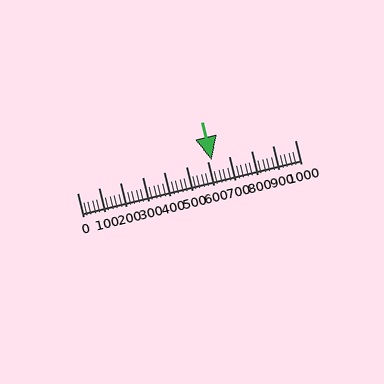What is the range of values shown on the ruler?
The ruler shows values from 0 to 1000.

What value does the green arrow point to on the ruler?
The green arrow points to approximately 620.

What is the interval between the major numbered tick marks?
The major tick marks are spaced 100 units apart.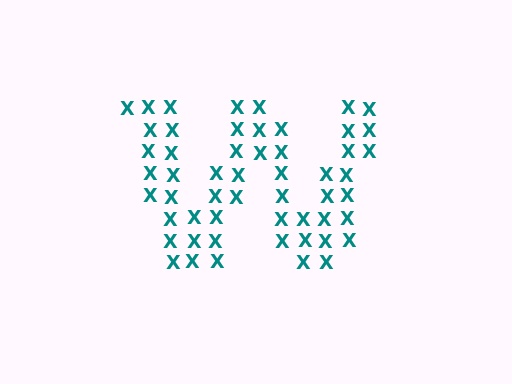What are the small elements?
The small elements are letter X's.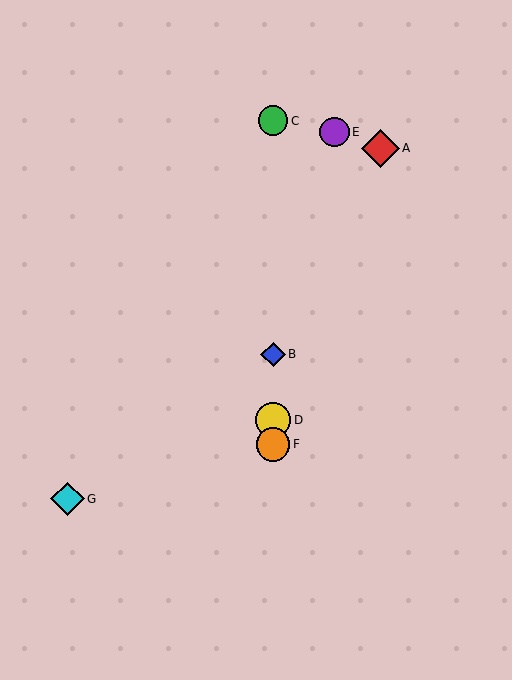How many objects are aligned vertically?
4 objects (B, C, D, F) are aligned vertically.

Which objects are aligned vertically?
Objects B, C, D, F are aligned vertically.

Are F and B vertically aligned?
Yes, both are at x≈273.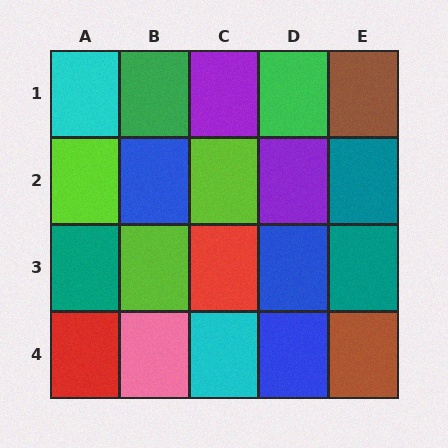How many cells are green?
2 cells are green.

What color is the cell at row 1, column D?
Green.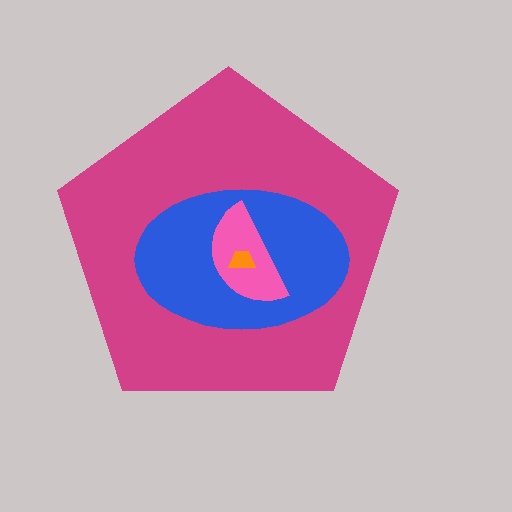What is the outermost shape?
The magenta pentagon.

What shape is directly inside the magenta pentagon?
The blue ellipse.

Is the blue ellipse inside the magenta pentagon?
Yes.